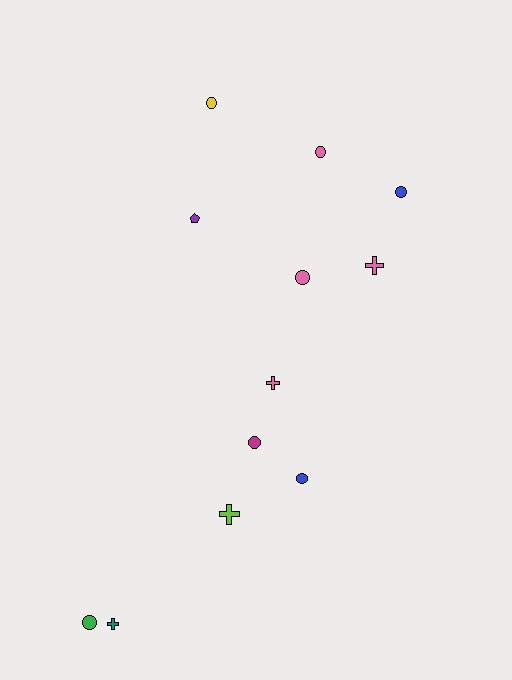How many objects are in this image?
There are 12 objects.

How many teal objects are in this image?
There is 1 teal object.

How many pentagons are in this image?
There is 1 pentagon.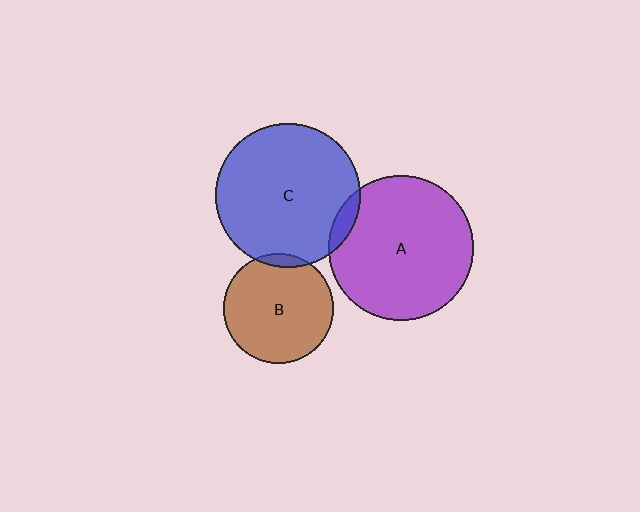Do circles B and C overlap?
Yes.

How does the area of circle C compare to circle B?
Approximately 1.7 times.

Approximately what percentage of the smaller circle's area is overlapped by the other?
Approximately 5%.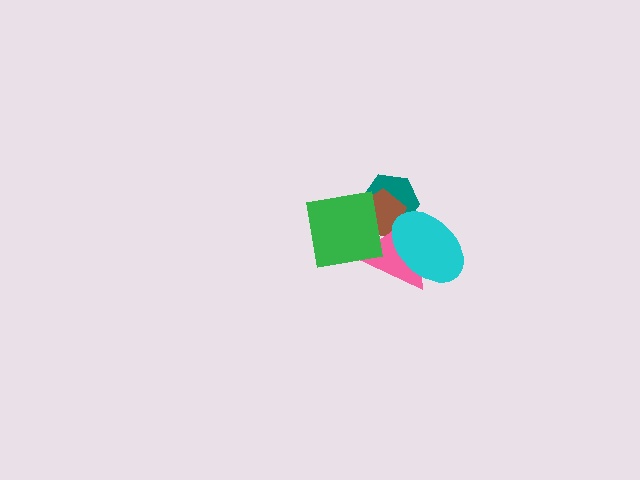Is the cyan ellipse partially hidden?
No, no other shape covers it.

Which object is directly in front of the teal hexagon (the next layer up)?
The brown pentagon is directly in front of the teal hexagon.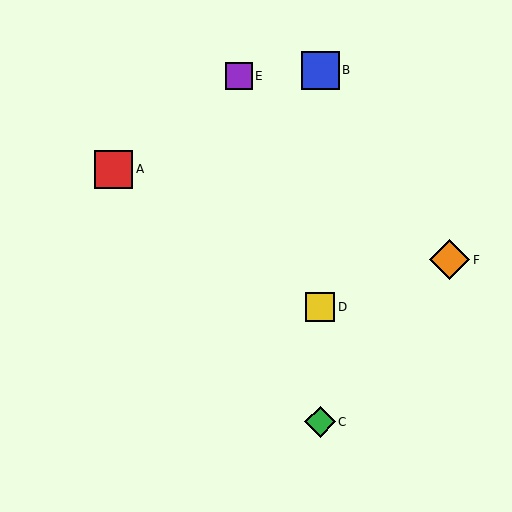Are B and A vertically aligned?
No, B is at x≈320 and A is at x≈114.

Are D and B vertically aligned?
Yes, both are at x≈320.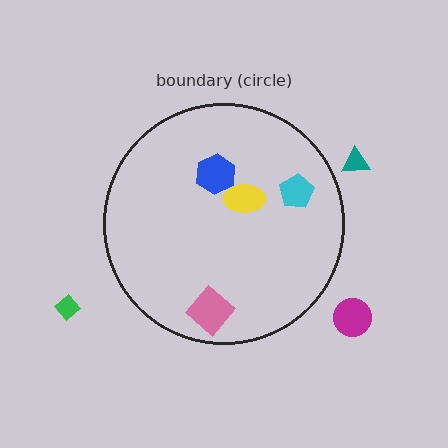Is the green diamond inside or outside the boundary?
Outside.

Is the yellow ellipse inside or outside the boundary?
Inside.